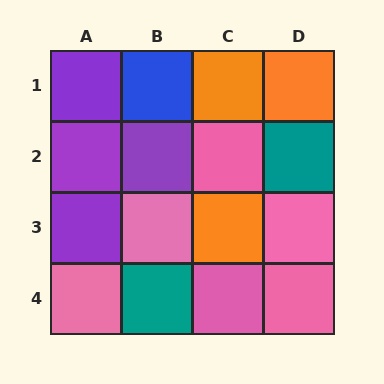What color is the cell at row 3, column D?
Pink.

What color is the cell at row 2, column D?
Teal.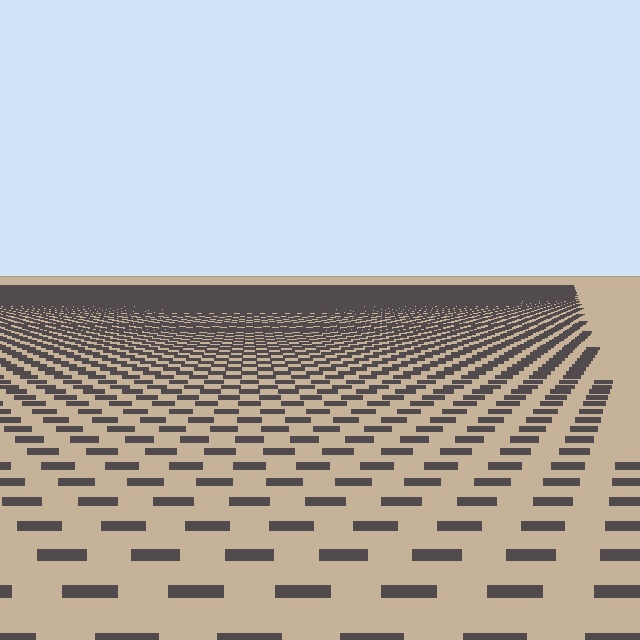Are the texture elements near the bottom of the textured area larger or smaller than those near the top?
Larger. Near the bottom, elements are closer to the viewer and appear at a bigger on-screen size.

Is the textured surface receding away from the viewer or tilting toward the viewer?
The surface is receding away from the viewer. Texture elements get smaller and denser toward the top.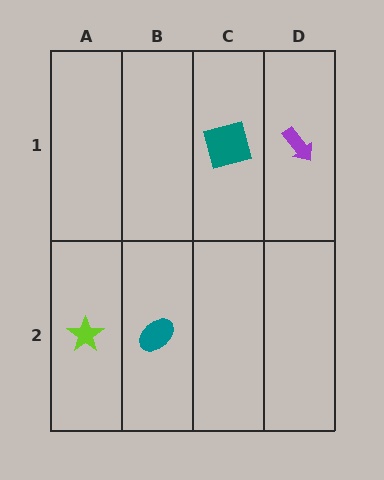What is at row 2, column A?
A lime star.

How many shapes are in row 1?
2 shapes.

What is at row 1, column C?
A teal square.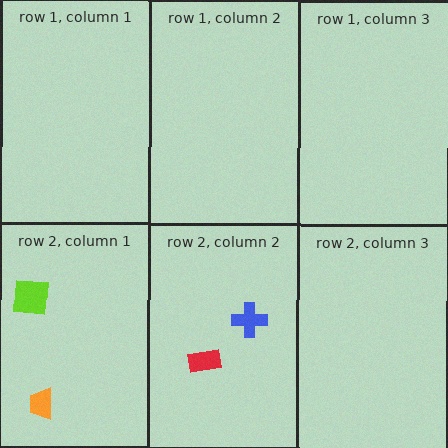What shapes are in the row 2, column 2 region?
The blue cross, the red rectangle.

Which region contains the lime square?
The row 2, column 1 region.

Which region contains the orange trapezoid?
The row 2, column 1 region.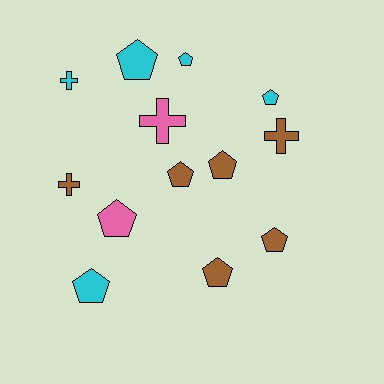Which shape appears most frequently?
Pentagon, with 9 objects.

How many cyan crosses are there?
There is 1 cyan cross.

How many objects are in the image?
There are 13 objects.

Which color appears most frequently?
Brown, with 6 objects.